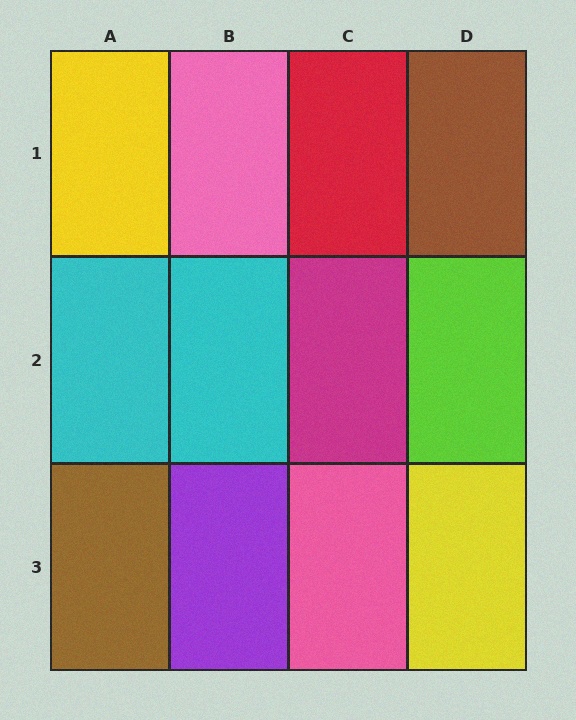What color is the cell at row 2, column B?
Cyan.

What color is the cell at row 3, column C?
Pink.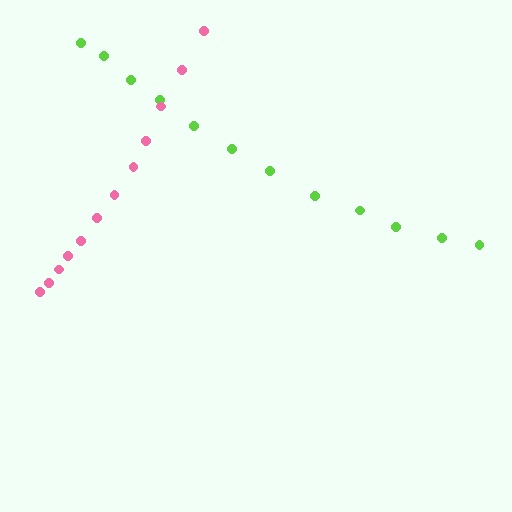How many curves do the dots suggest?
There are 2 distinct paths.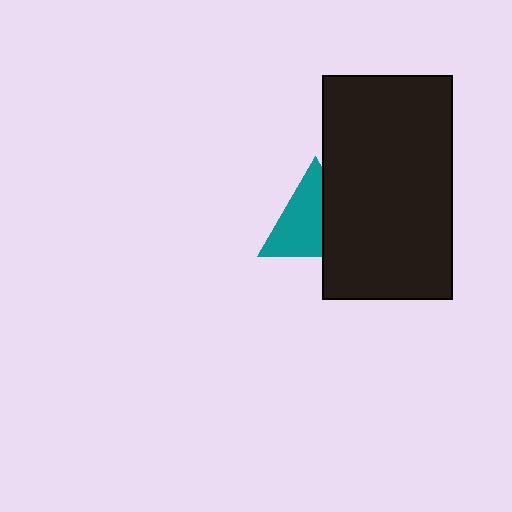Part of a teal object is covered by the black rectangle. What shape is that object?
It is a triangle.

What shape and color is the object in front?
The object in front is a black rectangle.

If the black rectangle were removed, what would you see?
You would see the complete teal triangle.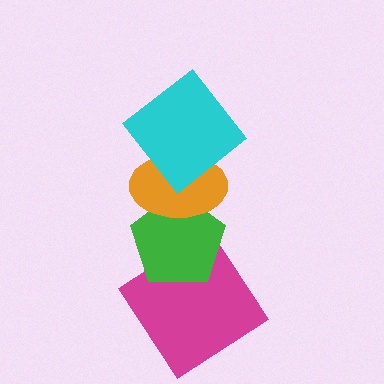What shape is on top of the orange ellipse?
The cyan diamond is on top of the orange ellipse.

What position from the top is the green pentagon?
The green pentagon is 3rd from the top.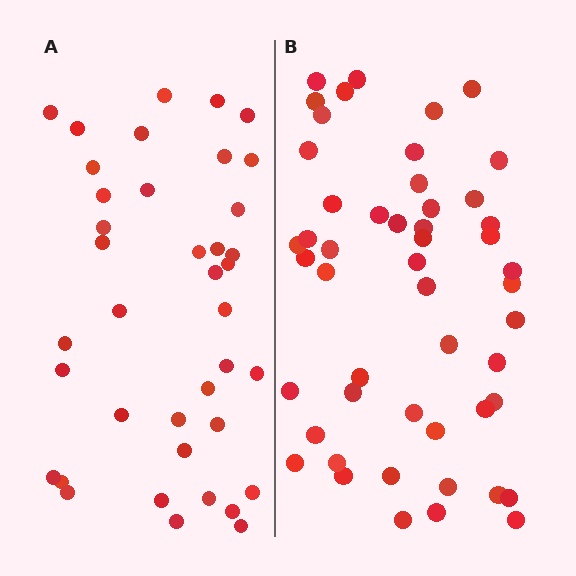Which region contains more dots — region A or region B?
Region B (the right region) has more dots.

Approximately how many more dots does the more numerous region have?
Region B has roughly 12 or so more dots than region A.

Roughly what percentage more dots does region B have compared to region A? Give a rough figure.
About 30% more.